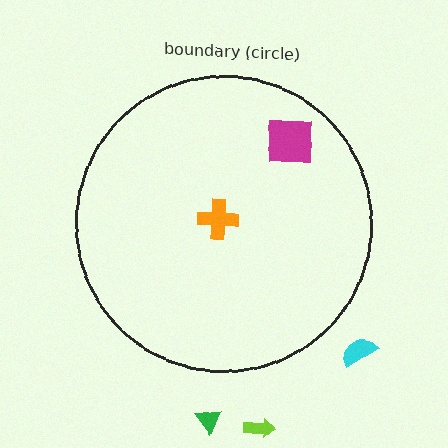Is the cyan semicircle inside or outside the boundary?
Outside.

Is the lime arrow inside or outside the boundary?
Outside.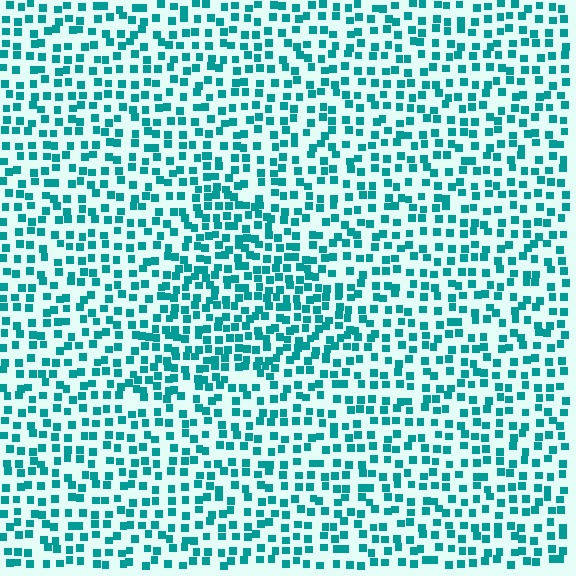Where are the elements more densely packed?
The elements are more densely packed inside the triangle boundary.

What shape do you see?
I see a triangle.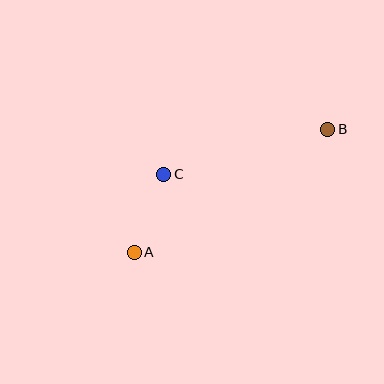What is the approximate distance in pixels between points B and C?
The distance between B and C is approximately 170 pixels.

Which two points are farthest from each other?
Points A and B are farthest from each other.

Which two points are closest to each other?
Points A and C are closest to each other.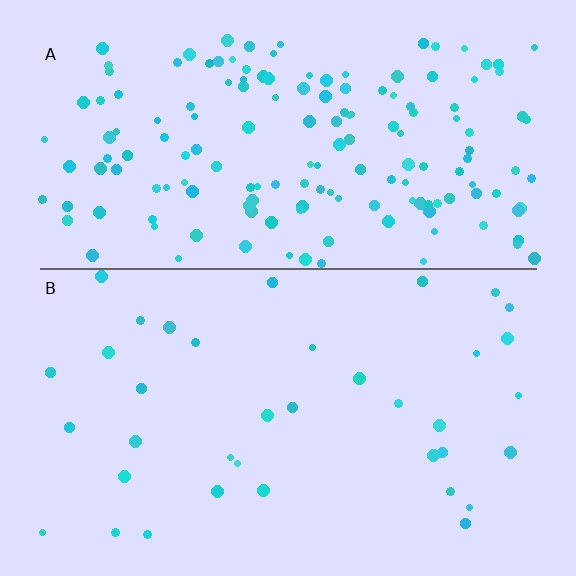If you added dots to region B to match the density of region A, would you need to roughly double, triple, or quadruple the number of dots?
Approximately quadruple.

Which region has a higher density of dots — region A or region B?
A (the top).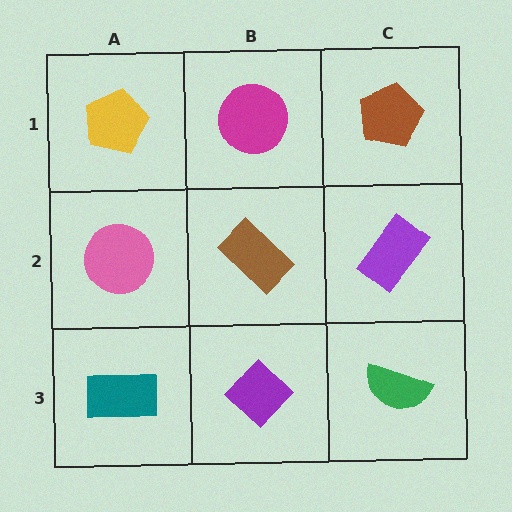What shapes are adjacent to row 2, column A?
A yellow pentagon (row 1, column A), a teal rectangle (row 3, column A), a brown rectangle (row 2, column B).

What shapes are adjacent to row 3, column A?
A pink circle (row 2, column A), a purple diamond (row 3, column B).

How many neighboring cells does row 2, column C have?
3.